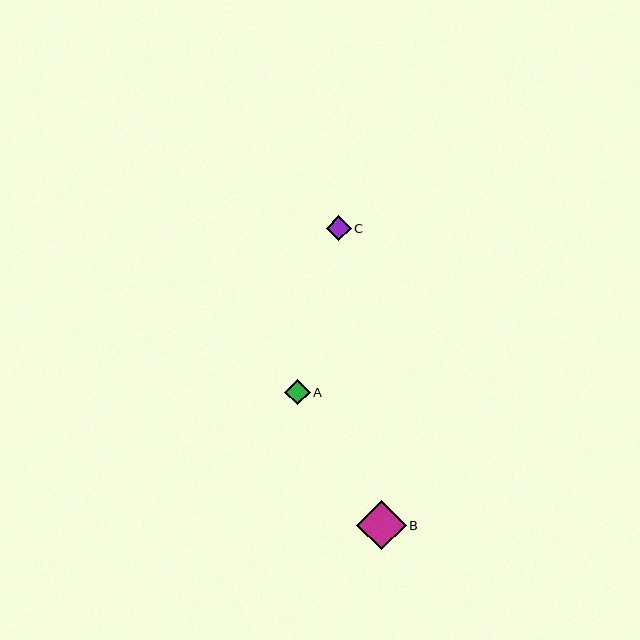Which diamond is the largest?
Diamond B is the largest with a size of approximately 49 pixels.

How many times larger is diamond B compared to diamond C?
Diamond B is approximately 2.0 times the size of diamond C.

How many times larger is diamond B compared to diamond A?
Diamond B is approximately 1.9 times the size of diamond A.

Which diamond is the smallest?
Diamond C is the smallest with a size of approximately 25 pixels.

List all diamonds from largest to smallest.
From largest to smallest: B, A, C.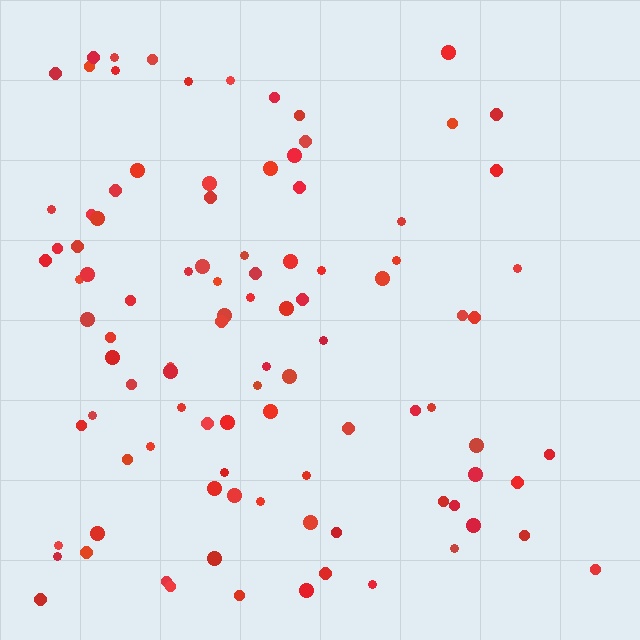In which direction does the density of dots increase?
From right to left, with the left side densest.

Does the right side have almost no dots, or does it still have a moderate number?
Still a moderate number, just noticeably fewer than the left.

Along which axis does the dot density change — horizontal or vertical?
Horizontal.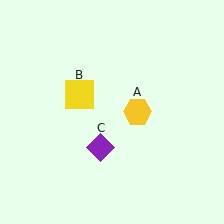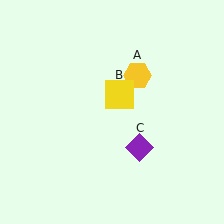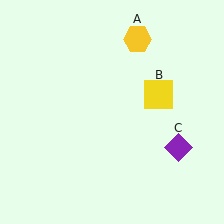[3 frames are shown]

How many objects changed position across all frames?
3 objects changed position: yellow hexagon (object A), yellow square (object B), purple diamond (object C).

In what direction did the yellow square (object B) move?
The yellow square (object B) moved right.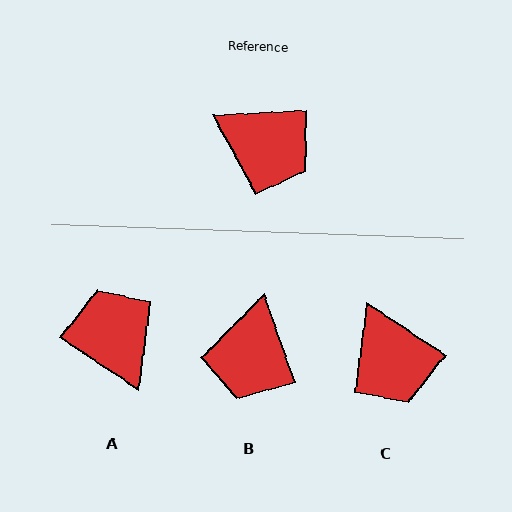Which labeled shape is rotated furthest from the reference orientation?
A, about 143 degrees away.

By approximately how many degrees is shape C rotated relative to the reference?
Approximately 37 degrees clockwise.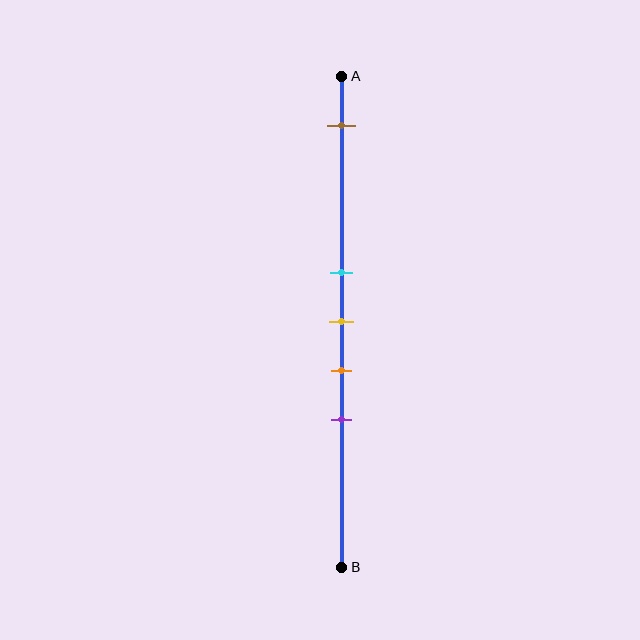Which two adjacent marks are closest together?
The cyan and yellow marks are the closest adjacent pair.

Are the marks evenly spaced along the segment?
No, the marks are not evenly spaced.